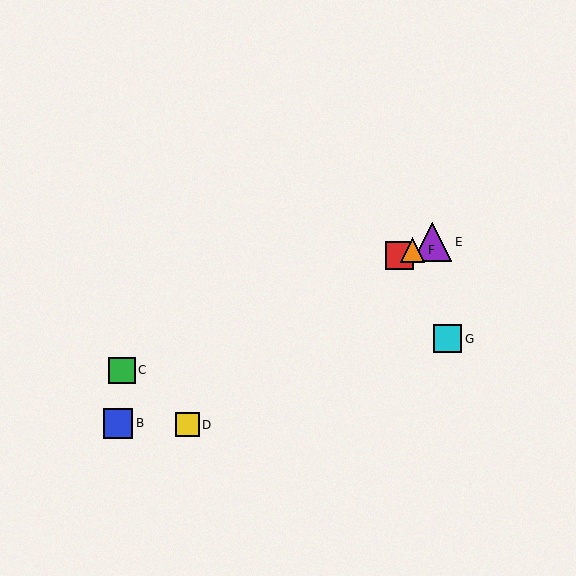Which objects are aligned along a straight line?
Objects A, C, E, F are aligned along a straight line.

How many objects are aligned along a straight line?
4 objects (A, C, E, F) are aligned along a straight line.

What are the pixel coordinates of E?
Object E is at (432, 242).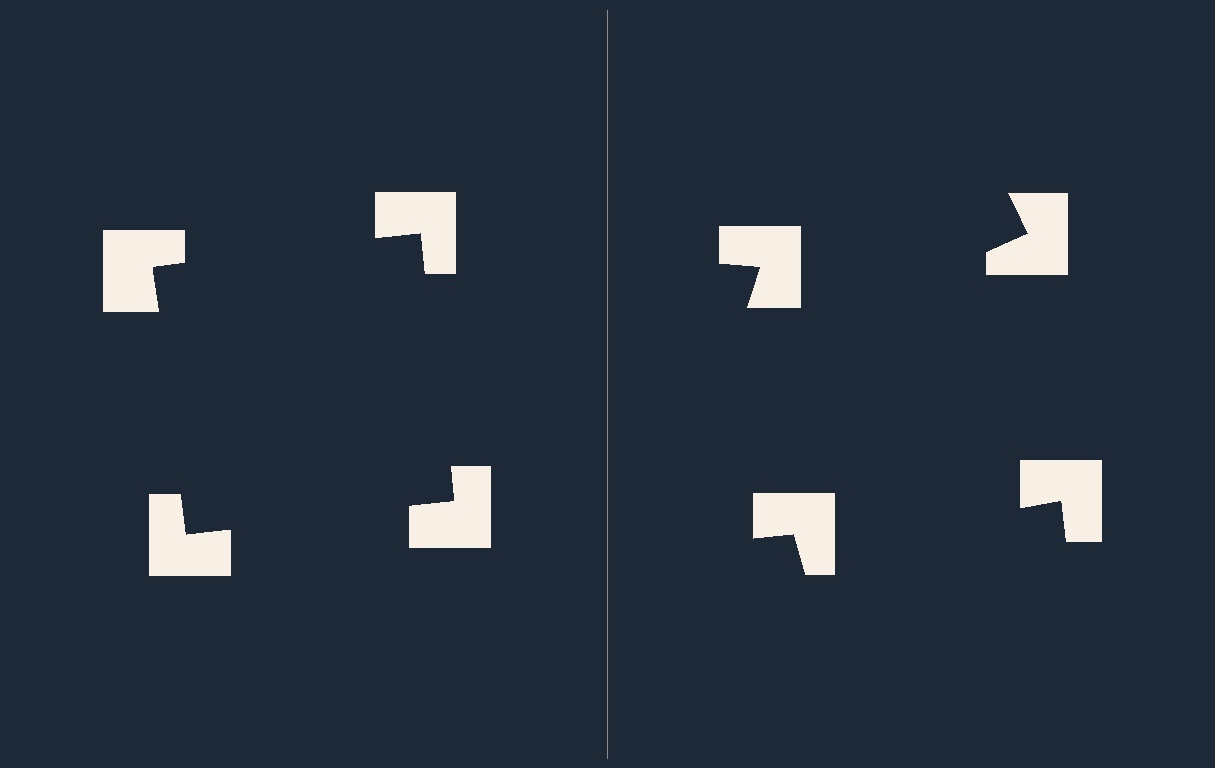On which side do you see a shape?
An illusory square appears on the left side. On the right side the wedge cuts are rotated, so no coherent shape forms.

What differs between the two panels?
The notched squares are positioned identically on both sides; only the wedge orientations differ. On the left they align to a square; on the right they are misaligned.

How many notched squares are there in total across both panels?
8 — 4 on each side.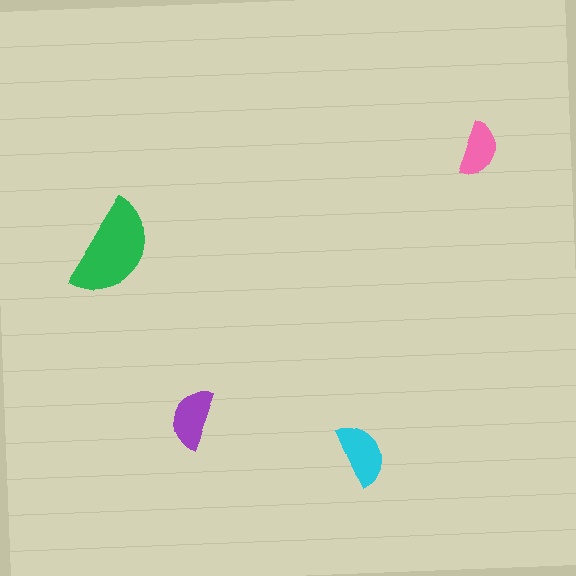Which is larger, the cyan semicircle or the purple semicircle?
The cyan one.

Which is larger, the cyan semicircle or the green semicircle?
The green one.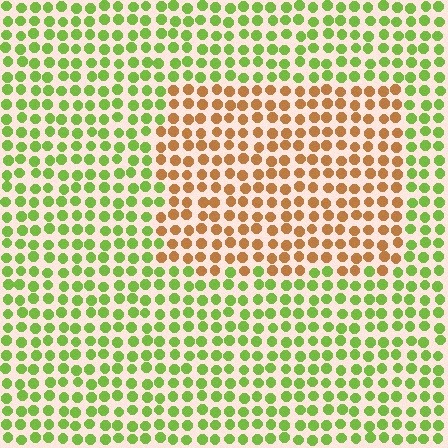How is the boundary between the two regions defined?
The boundary is defined purely by a slight shift in hue (about 67 degrees). Spacing, size, and orientation are identical on both sides.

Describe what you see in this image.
The image is filled with small lime elements in a uniform arrangement. A rectangle-shaped region is visible where the elements are tinted to a slightly different hue, forming a subtle color boundary.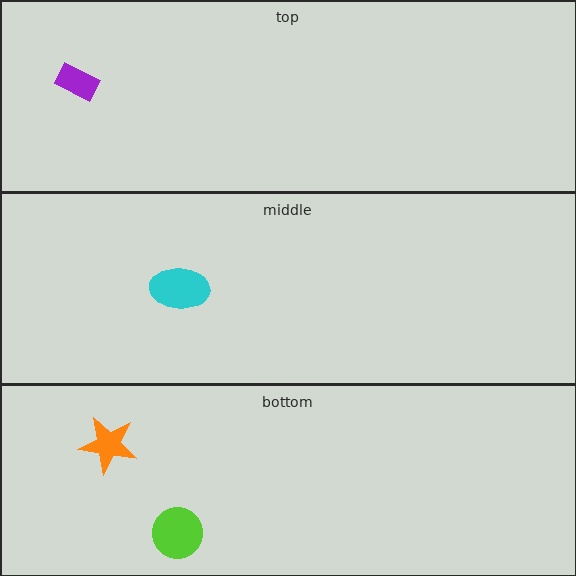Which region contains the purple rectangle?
The top region.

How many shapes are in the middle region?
1.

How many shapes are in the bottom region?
2.